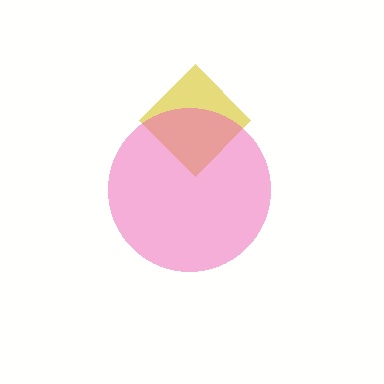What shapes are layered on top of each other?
The layered shapes are: a yellow diamond, a pink circle.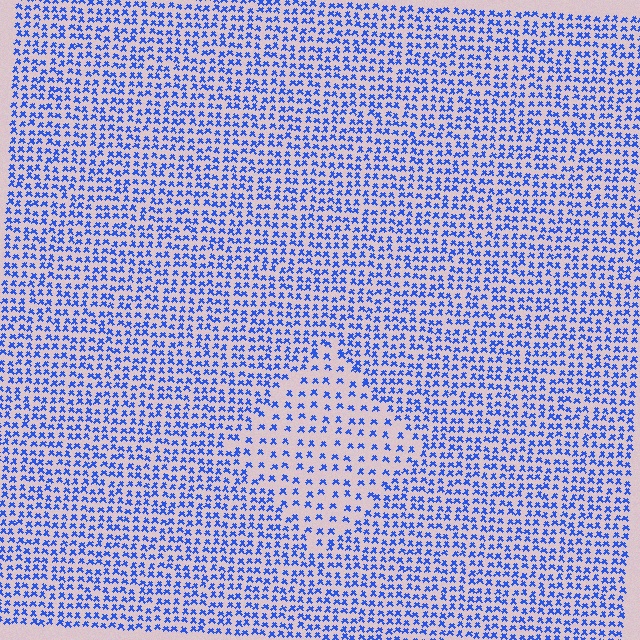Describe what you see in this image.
The image contains small blue elements arranged at two different densities. A diamond-shaped region is visible where the elements are less densely packed than the surrounding area.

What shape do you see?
I see a diamond.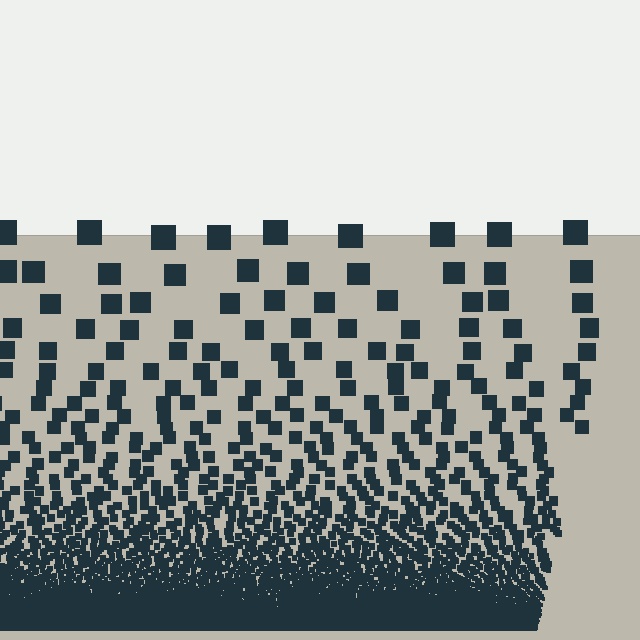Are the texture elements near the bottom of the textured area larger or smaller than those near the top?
Smaller. The gradient is inverted — elements near the bottom are smaller and denser.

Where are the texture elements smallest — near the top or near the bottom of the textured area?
Near the bottom.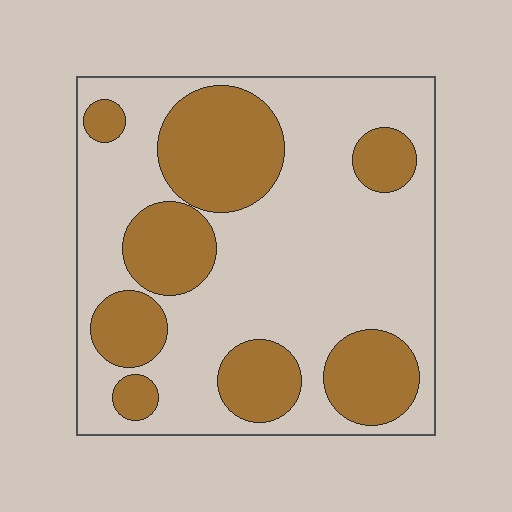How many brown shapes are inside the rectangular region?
8.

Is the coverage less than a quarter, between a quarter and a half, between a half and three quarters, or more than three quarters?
Between a quarter and a half.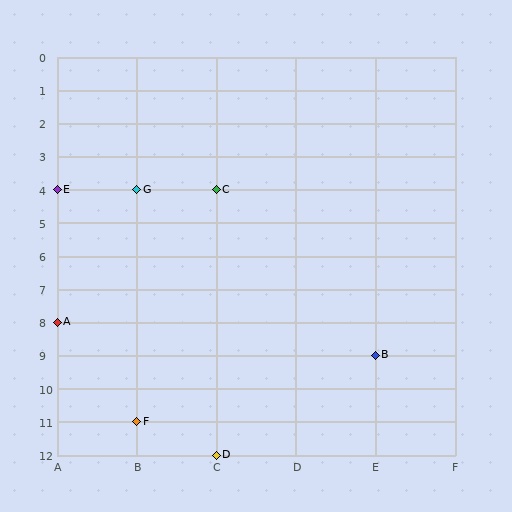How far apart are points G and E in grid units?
Points G and E are 1 column apart.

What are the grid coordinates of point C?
Point C is at grid coordinates (C, 4).